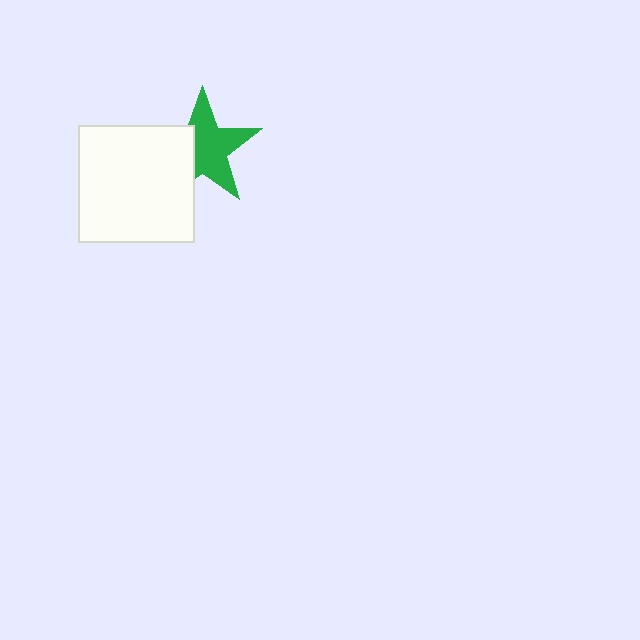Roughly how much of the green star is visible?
About half of it is visible (roughly 64%).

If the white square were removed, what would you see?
You would see the complete green star.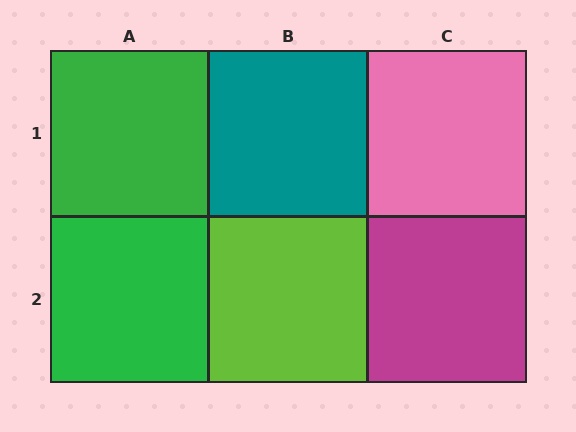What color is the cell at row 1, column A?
Green.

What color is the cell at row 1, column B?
Teal.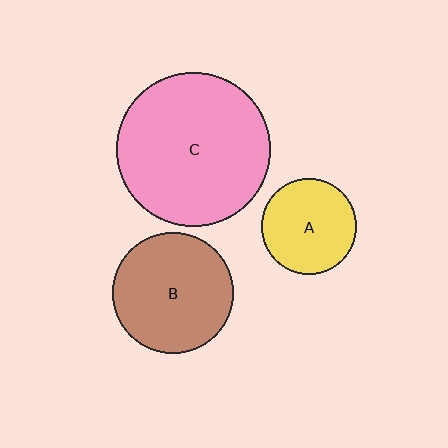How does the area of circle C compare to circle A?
Approximately 2.6 times.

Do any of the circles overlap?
No, none of the circles overlap.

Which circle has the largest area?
Circle C (pink).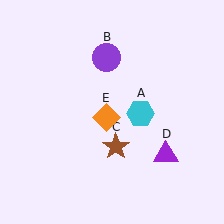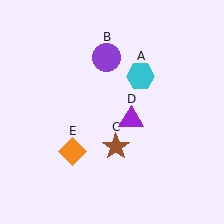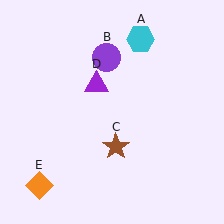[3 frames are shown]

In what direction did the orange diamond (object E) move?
The orange diamond (object E) moved down and to the left.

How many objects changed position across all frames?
3 objects changed position: cyan hexagon (object A), purple triangle (object D), orange diamond (object E).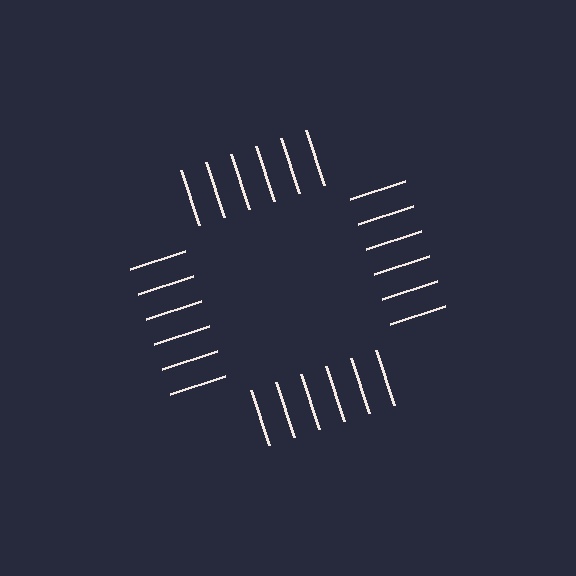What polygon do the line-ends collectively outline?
An illusory square — the line segments terminate on its edges but no continuous stroke is drawn.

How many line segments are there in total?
24 — 6 along each of the 4 edges.